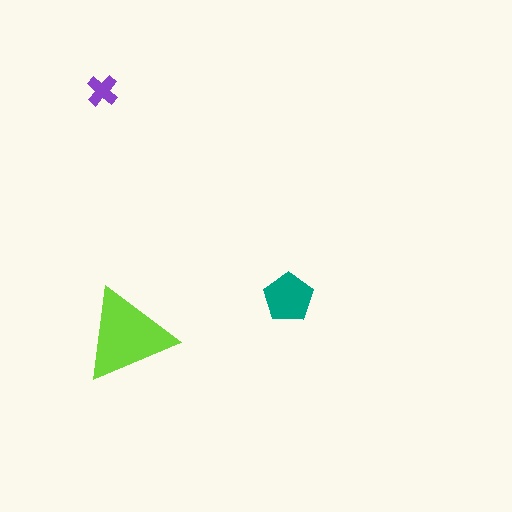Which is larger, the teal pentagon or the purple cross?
The teal pentagon.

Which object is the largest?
The lime triangle.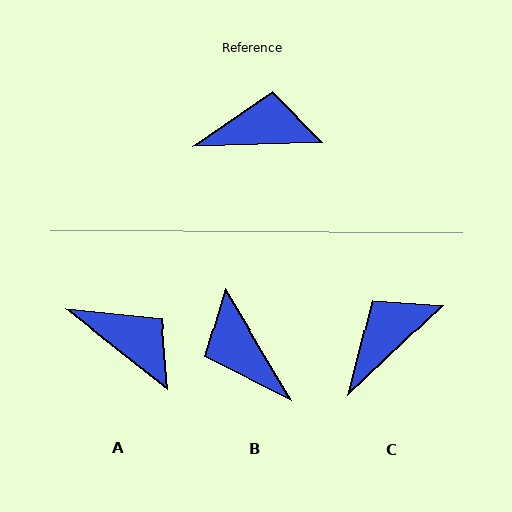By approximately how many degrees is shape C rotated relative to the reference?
Approximately 42 degrees counter-clockwise.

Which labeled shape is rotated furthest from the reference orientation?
B, about 119 degrees away.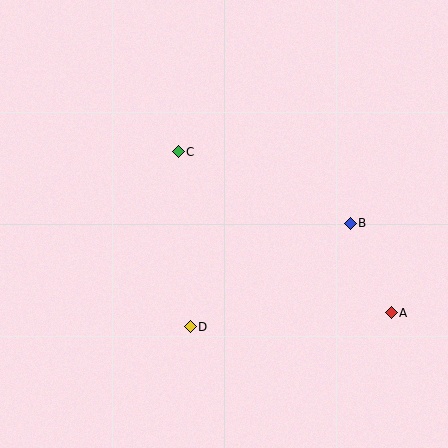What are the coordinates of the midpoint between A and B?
The midpoint between A and B is at (371, 268).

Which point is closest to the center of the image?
Point C at (178, 152) is closest to the center.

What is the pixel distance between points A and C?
The distance between A and C is 267 pixels.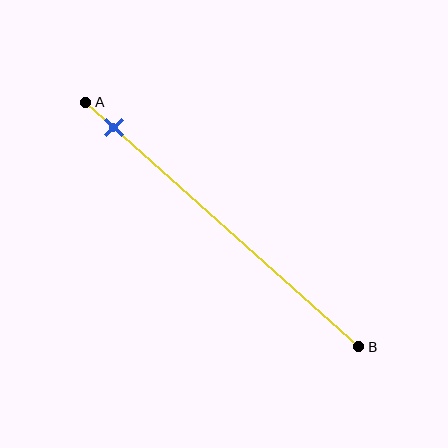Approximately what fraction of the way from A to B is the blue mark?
The blue mark is approximately 10% of the way from A to B.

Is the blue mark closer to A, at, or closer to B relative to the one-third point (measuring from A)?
The blue mark is closer to point A than the one-third point of segment AB.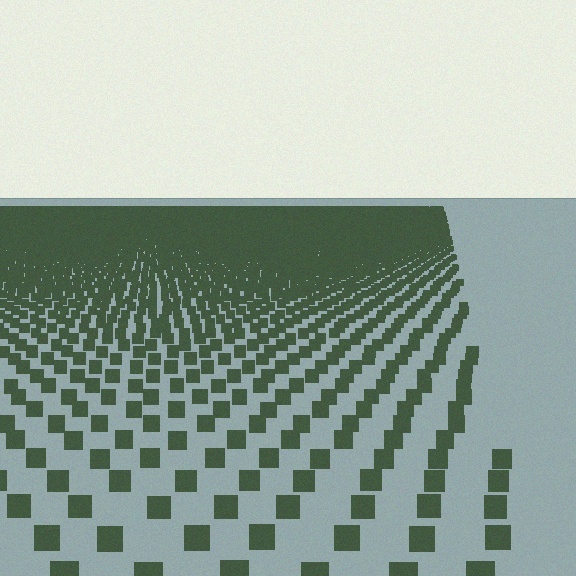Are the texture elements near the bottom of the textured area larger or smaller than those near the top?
Larger. Near the bottom, elements are closer to the viewer and appear at a bigger on-screen size.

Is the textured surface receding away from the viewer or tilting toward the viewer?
The surface is receding away from the viewer. Texture elements get smaller and denser toward the top.